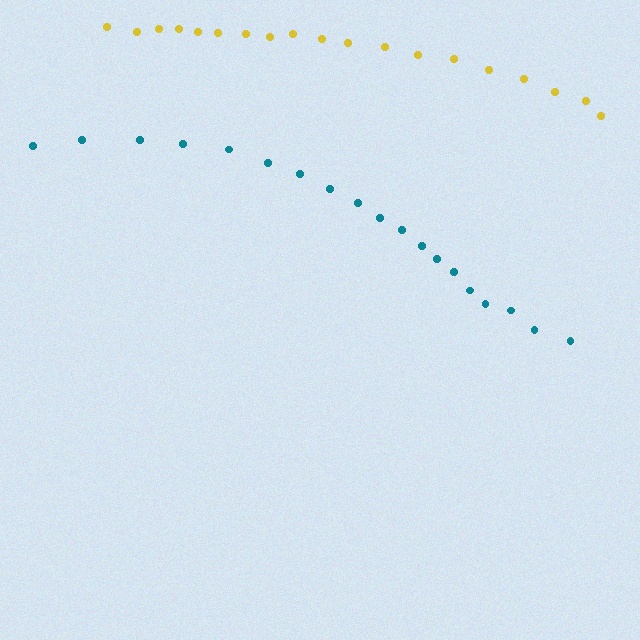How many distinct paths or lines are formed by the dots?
There are 2 distinct paths.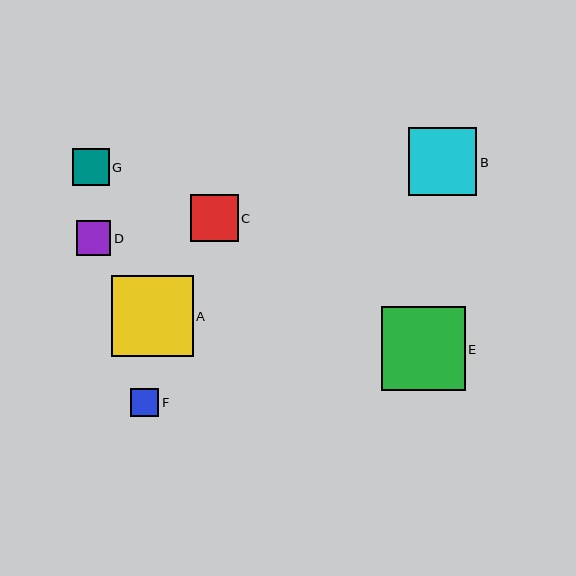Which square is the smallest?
Square F is the smallest with a size of approximately 28 pixels.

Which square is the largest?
Square E is the largest with a size of approximately 84 pixels.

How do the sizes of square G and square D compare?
Square G and square D are approximately the same size.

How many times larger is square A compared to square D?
Square A is approximately 2.3 times the size of square D.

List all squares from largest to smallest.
From largest to smallest: E, A, B, C, G, D, F.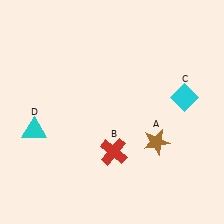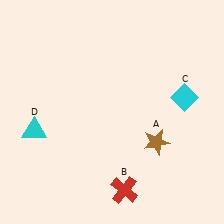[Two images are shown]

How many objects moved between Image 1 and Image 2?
1 object moved between the two images.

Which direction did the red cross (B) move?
The red cross (B) moved down.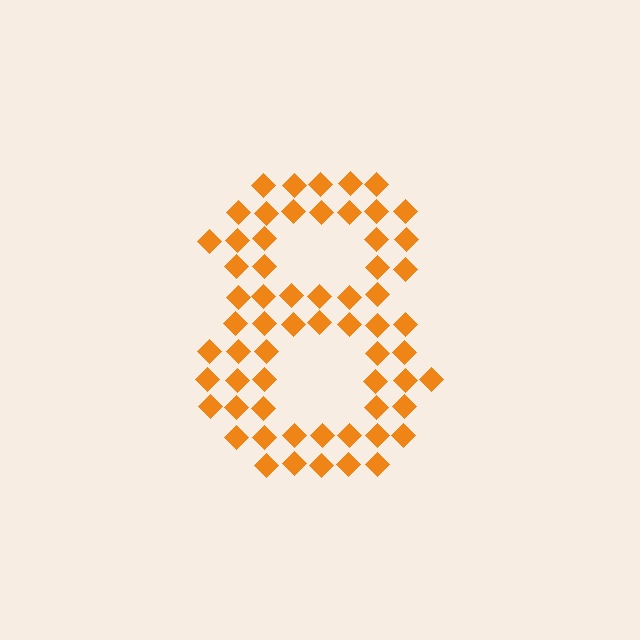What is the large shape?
The large shape is the digit 8.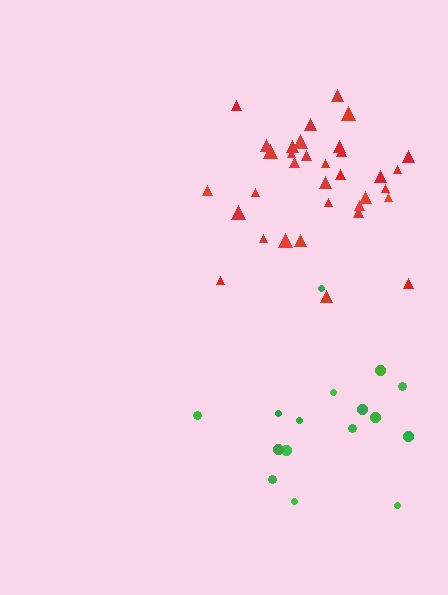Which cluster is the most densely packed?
Red.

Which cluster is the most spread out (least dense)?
Green.